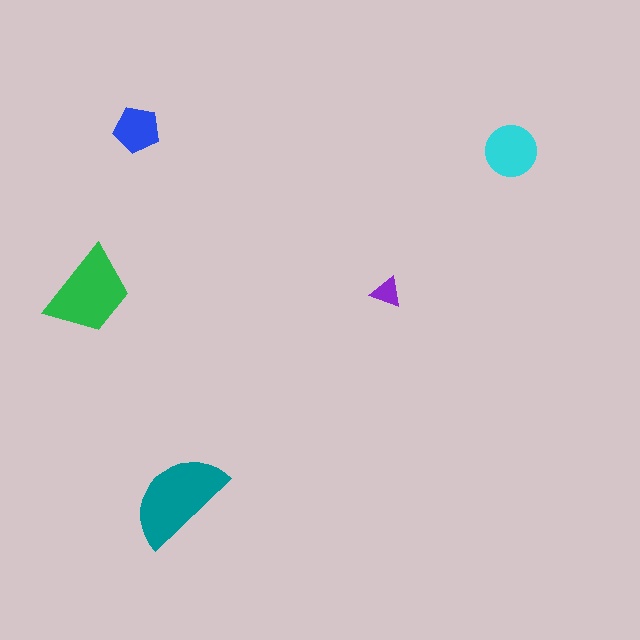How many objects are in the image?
There are 5 objects in the image.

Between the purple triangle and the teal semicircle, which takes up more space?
The teal semicircle.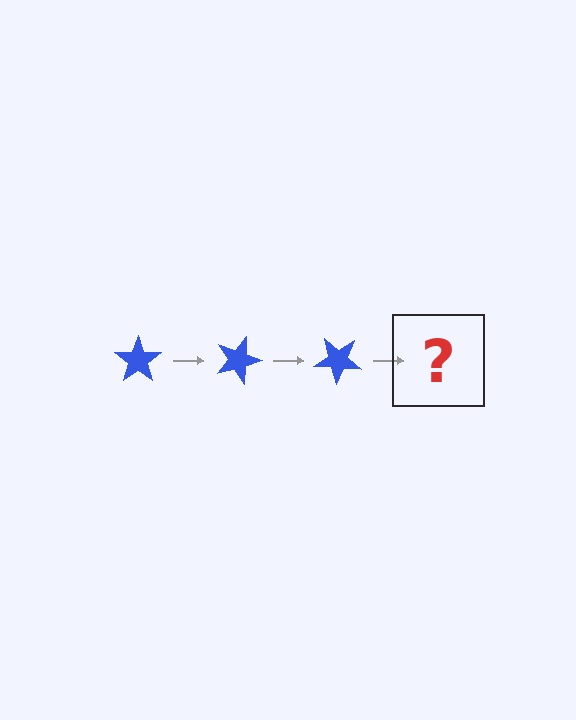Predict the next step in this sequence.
The next step is a blue star rotated 60 degrees.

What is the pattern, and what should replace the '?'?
The pattern is that the star rotates 20 degrees each step. The '?' should be a blue star rotated 60 degrees.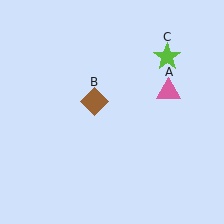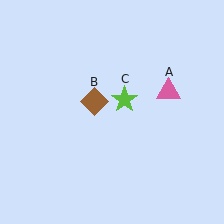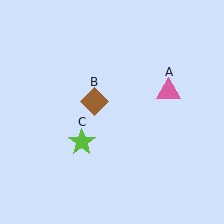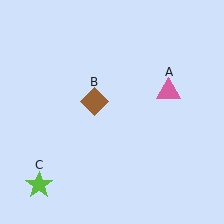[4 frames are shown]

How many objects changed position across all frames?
1 object changed position: lime star (object C).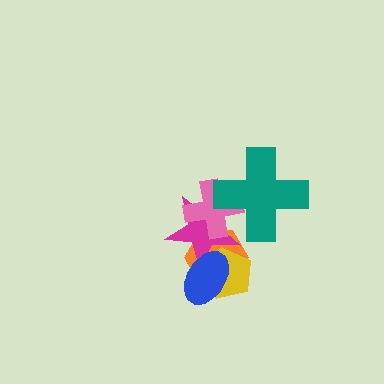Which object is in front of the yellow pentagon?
The blue ellipse is in front of the yellow pentagon.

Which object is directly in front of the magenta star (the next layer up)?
The yellow pentagon is directly in front of the magenta star.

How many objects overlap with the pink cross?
3 objects overlap with the pink cross.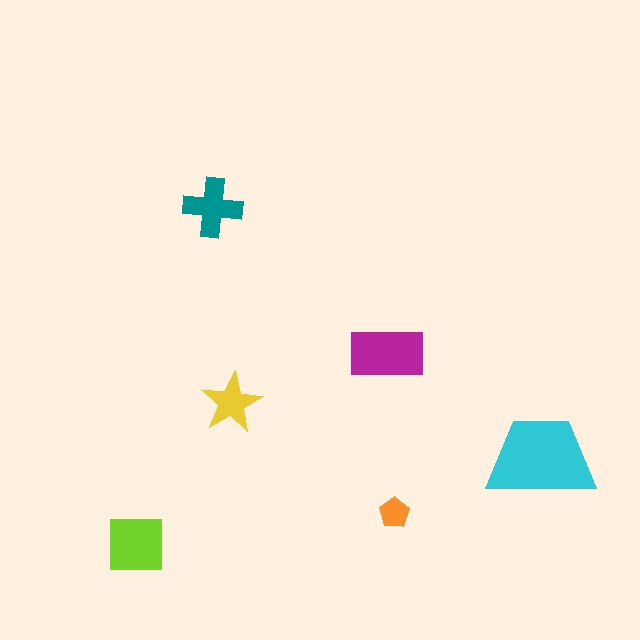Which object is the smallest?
The orange pentagon.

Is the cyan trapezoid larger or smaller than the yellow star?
Larger.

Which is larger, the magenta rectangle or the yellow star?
The magenta rectangle.